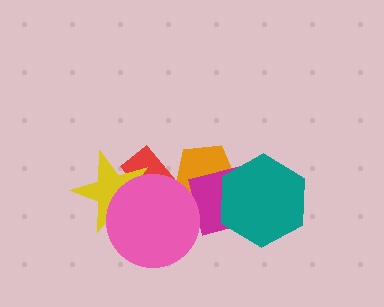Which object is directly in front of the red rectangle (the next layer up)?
The yellow star is directly in front of the red rectangle.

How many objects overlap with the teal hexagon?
2 objects overlap with the teal hexagon.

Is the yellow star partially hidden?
Yes, it is partially covered by another shape.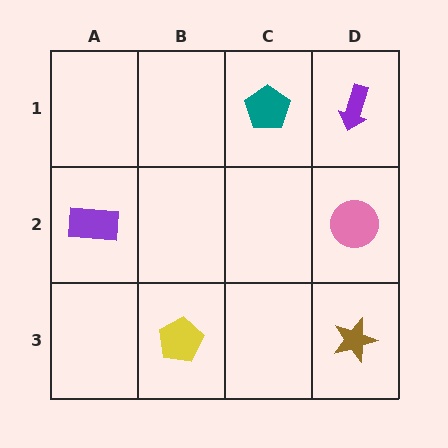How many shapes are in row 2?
2 shapes.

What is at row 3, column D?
A brown star.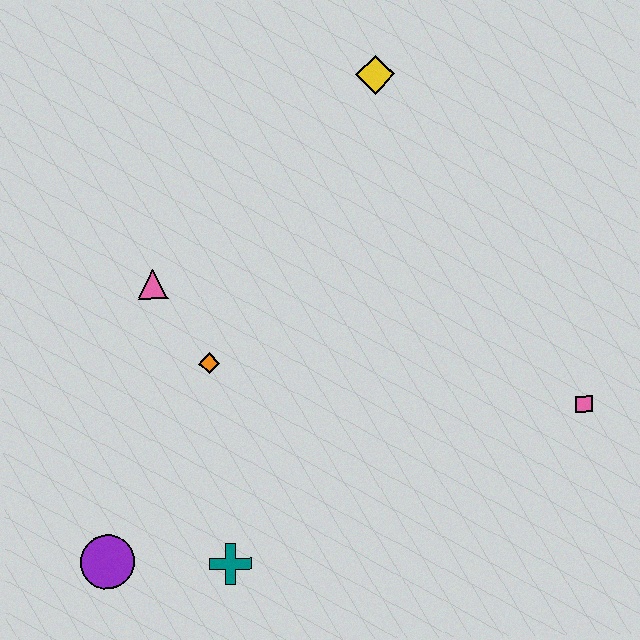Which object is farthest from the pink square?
The purple circle is farthest from the pink square.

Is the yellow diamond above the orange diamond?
Yes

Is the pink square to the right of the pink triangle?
Yes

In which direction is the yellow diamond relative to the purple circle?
The yellow diamond is above the purple circle.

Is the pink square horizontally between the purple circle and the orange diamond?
No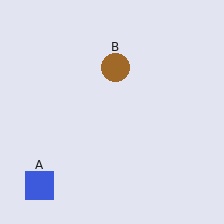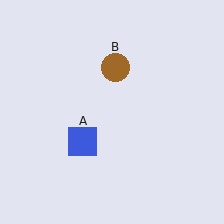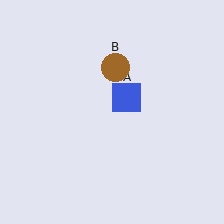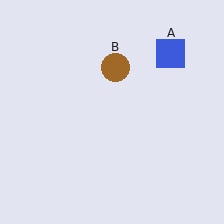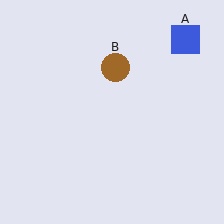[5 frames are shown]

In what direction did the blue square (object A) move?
The blue square (object A) moved up and to the right.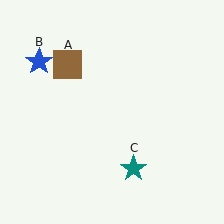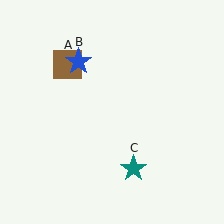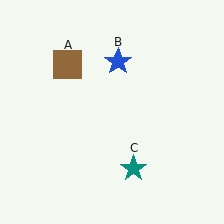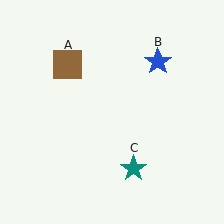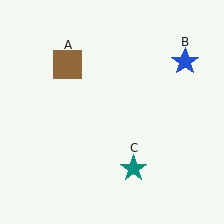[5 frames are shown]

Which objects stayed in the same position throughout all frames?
Brown square (object A) and teal star (object C) remained stationary.